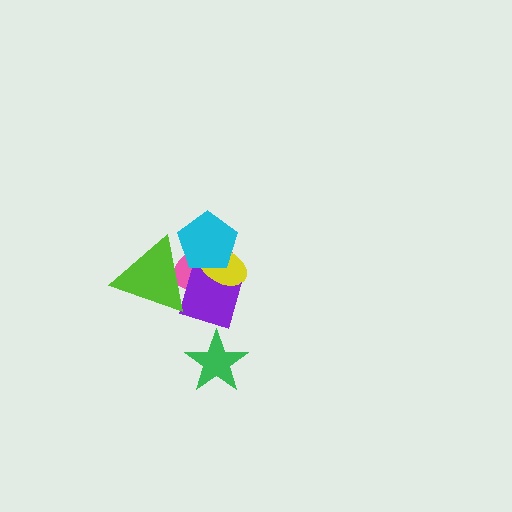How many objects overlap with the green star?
0 objects overlap with the green star.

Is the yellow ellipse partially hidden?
Yes, it is partially covered by another shape.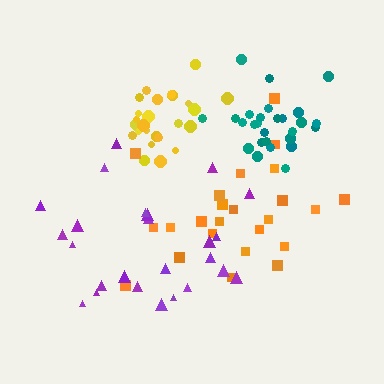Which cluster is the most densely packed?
Teal.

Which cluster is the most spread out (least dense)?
Orange.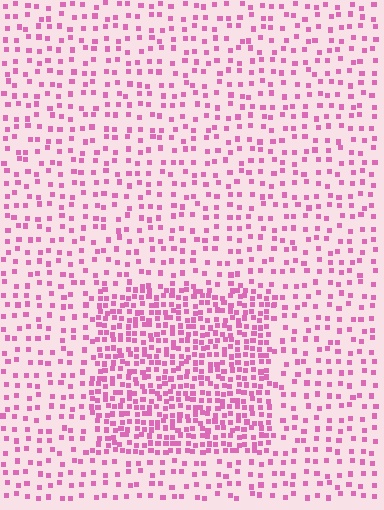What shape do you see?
I see a rectangle.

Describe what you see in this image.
The image contains small pink elements arranged at two different densities. A rectangle-shaped region is visible where the elements are more densely packed than the surrounding area.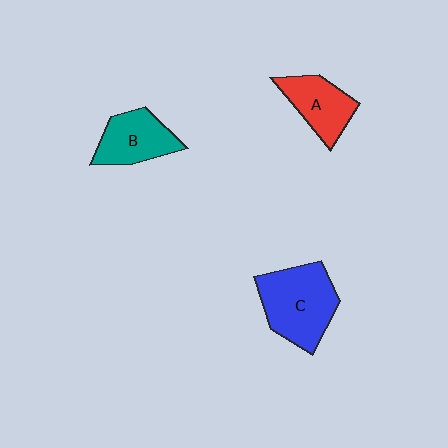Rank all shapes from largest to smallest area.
From largest to smallest: C (blue), B (teal), A (red).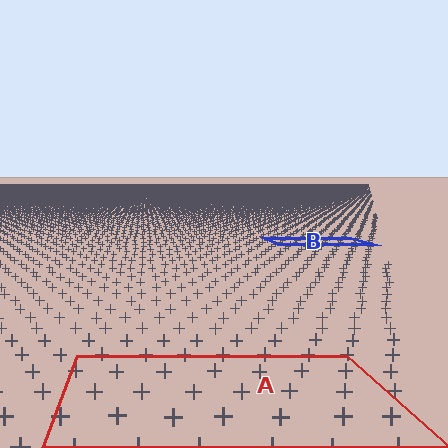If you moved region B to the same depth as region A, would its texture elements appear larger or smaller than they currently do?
They would appear larger. At a closer depth, the same texture elements are projected at a bigger on-screen size.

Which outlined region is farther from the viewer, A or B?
Region B is farther from the viewer — the texture elements inside it appear smaller and more densely packed.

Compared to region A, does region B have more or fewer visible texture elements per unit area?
Region B has more texture elements per unit area — they are packed more densely because it is farther away.